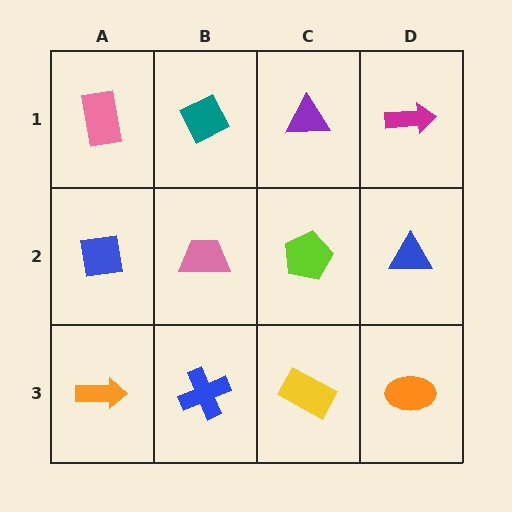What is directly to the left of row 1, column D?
A purple triangle.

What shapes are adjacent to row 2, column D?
A magenta arrow (row 1, column D), an orange ellipse (row 3, column D), a lime pentagon (row 2, column C).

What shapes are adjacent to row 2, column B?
A teal diamond (row 1, column B), a blue cross (row 3, column B), a blue square (row 2, column A), a lime pentagon (row 2, column C).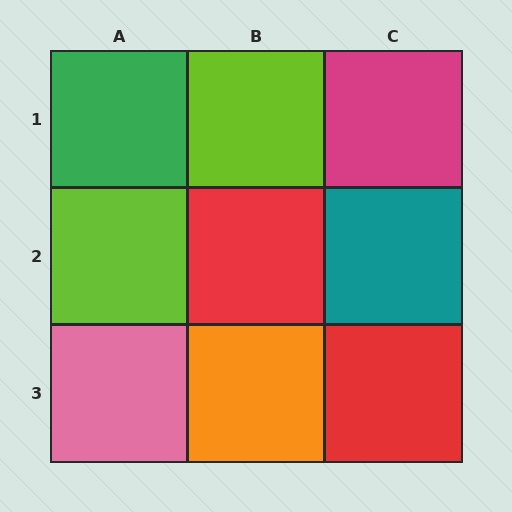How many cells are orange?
1 cell is orange.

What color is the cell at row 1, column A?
Green.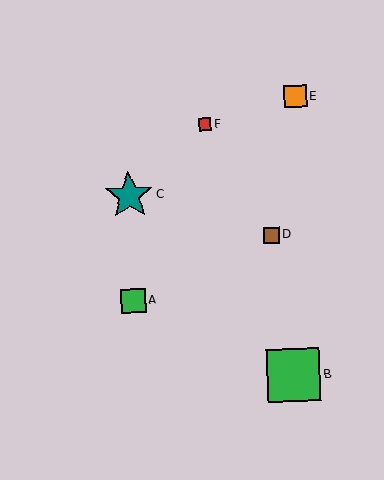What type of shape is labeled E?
Shape E is an orange square.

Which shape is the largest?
The green square (labeled B) is the largest.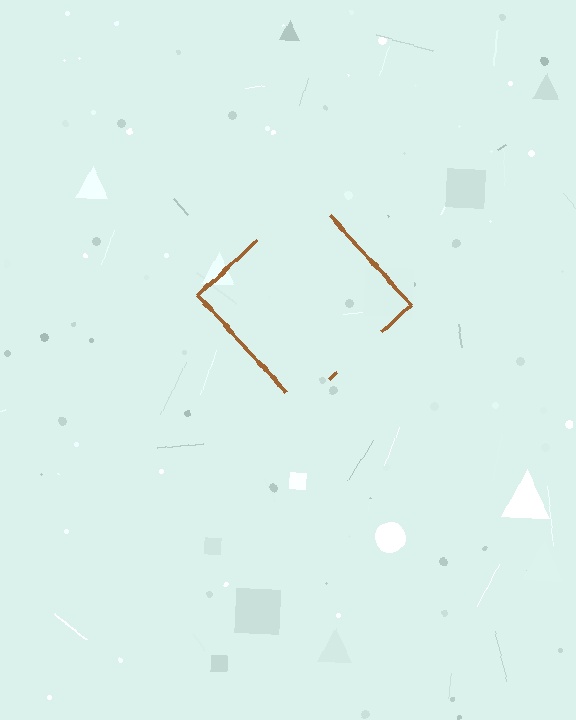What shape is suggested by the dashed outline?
The dashed outline suggests a diamond.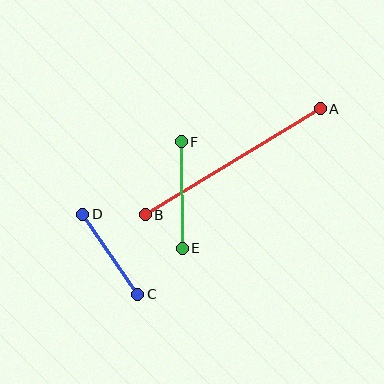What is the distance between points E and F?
The distance is approximately 107 pixels.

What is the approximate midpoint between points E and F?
The midpoint is at approximately (182, 195) pixels.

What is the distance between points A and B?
The distance is approximately 204 pixels.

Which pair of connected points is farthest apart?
Points A and B are farthest apart.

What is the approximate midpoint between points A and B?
The midpoint is at approximately (233, 162) pixels.